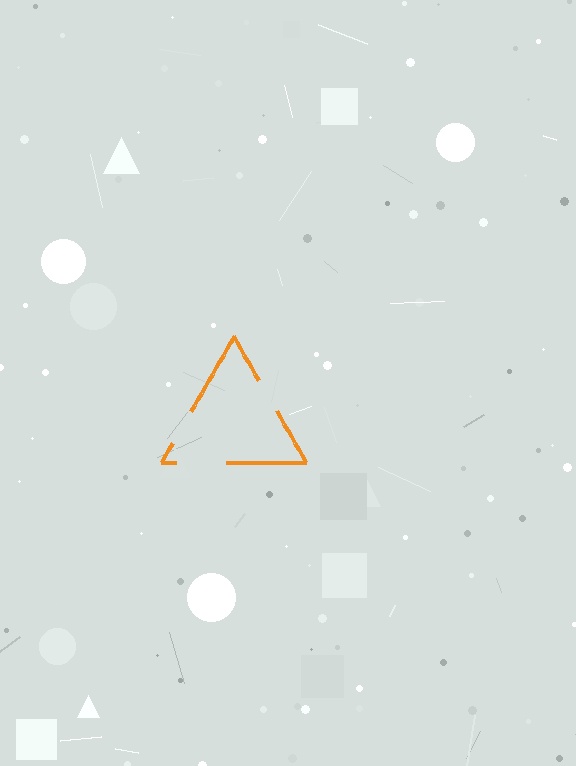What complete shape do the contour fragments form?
The contour fragments form a triangle.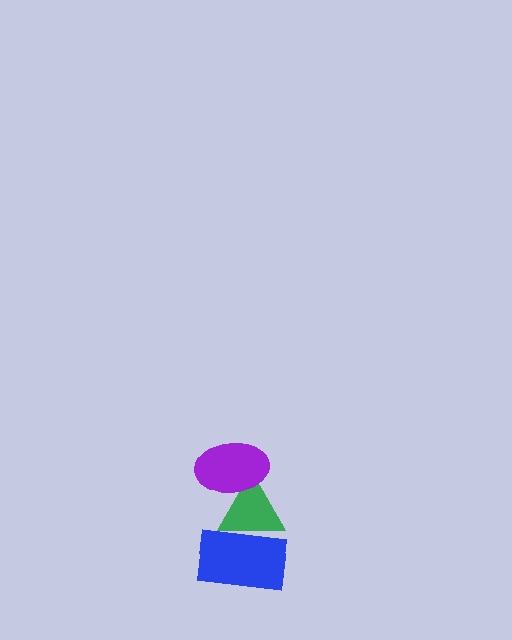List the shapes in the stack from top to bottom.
From top to bottom: the purple ellipse, the green triangle, the blue rectangle.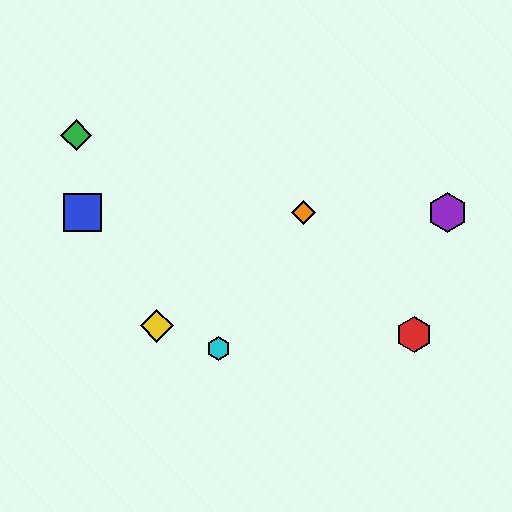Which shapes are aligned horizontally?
The blue square, the purple hexagon, the orange diamond are aligned horizontally.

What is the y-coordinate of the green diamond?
The green diamond is at y≈135.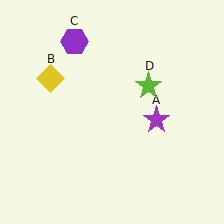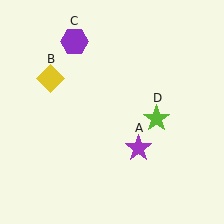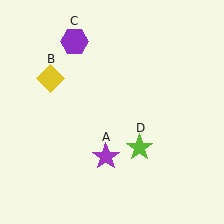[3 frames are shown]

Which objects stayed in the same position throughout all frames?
Yellow diamond (object B) and purple hexagon (object C) remained stationary.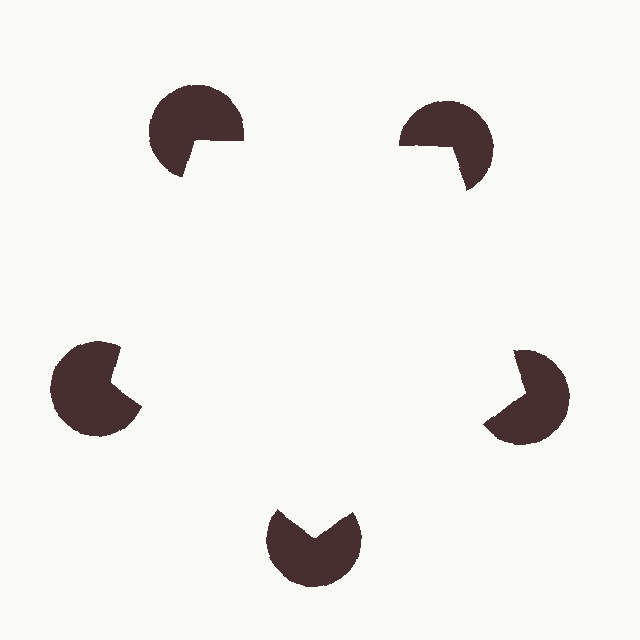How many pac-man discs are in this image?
There are 5 — one at each vertex of the illusory pentagon.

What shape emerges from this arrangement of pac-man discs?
An illusory pentagon — its edges are inferred from the aligned wedge cuts in the pac-man discs, not physically drawn.